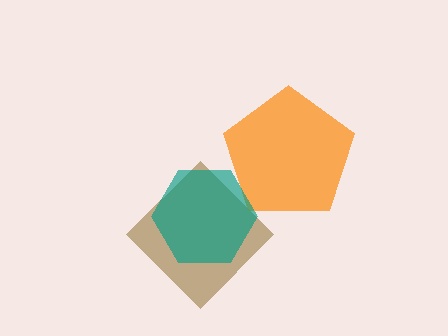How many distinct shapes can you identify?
There are 3 distinct shapes: a brown diamond, an orange pentagon, a teal hexagon.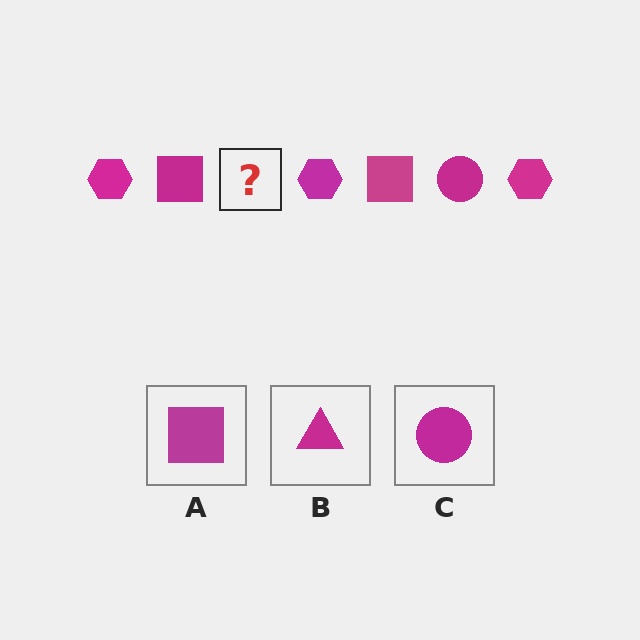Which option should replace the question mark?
Option C.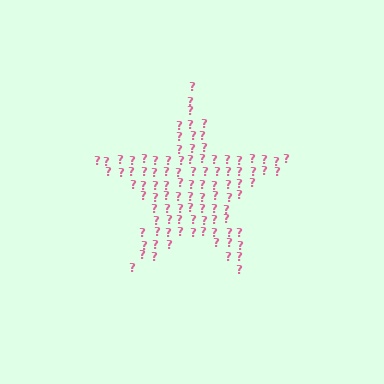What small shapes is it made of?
It is made of small question marks.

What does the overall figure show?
The overall figure shows a star.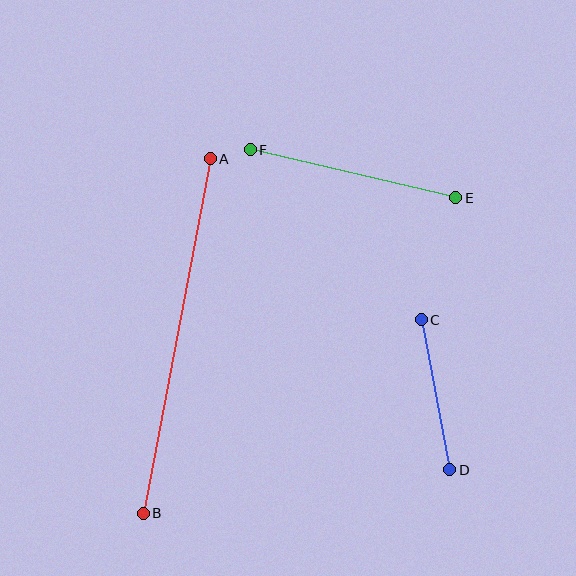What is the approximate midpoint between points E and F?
The midpoint is at approximately (353, 174) pixels.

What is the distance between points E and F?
The distance is approximately 211 pixels.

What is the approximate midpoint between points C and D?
The midpoint is at approximately (436, 395) pixels.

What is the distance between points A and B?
The distance is approximately 361 pixels.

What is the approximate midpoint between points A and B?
The midpoint is at approximately (177, 336) pixels.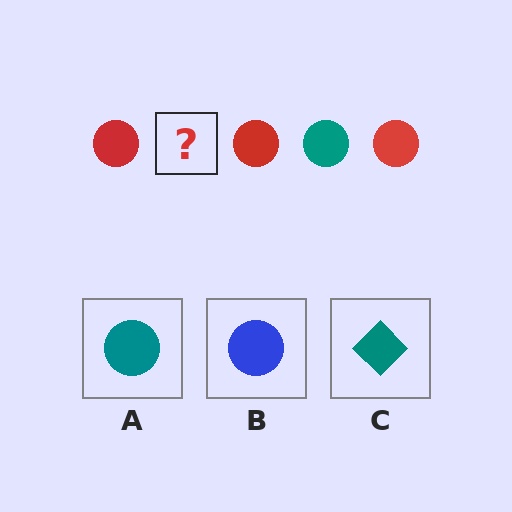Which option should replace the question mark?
Option A.